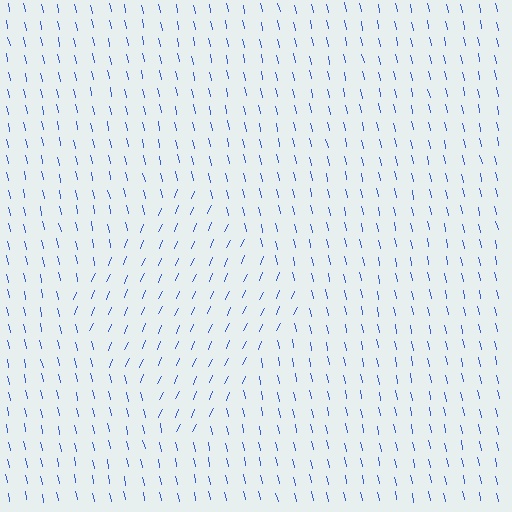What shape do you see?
I see a diamond.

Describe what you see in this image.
The image is filled with small blue line segments. A diamond region in the image has lines oriented differently from the surrounding lines, creating a visible texture boundary.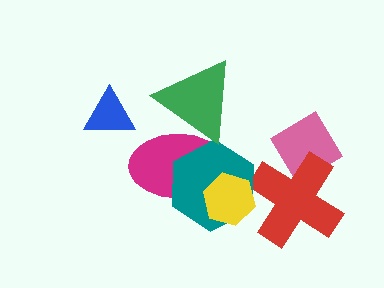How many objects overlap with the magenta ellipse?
3 objects overlap with the magenta ellipse.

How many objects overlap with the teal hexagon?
3 objects overlap with the teal hexagon.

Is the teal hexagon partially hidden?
Yes, it is partially covered by another shape.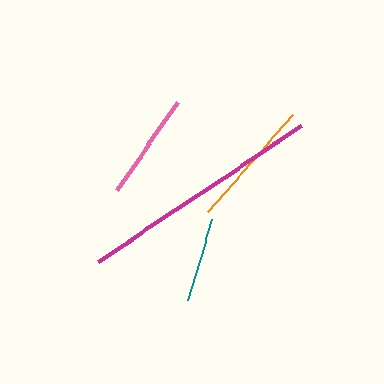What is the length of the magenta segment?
The magenta segment is approximately 244 pixels long.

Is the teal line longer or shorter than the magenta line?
The magenta line is longer than the teal line.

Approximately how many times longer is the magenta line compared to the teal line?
The magenta line is approximately 2.9 times the length of the teal line.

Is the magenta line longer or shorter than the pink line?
The magenta line is longer than the pink line.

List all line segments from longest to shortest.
From longest to shortest: magenta, orange, pink, teal.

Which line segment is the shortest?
The teal line is the shortest at approximately 85 pixels.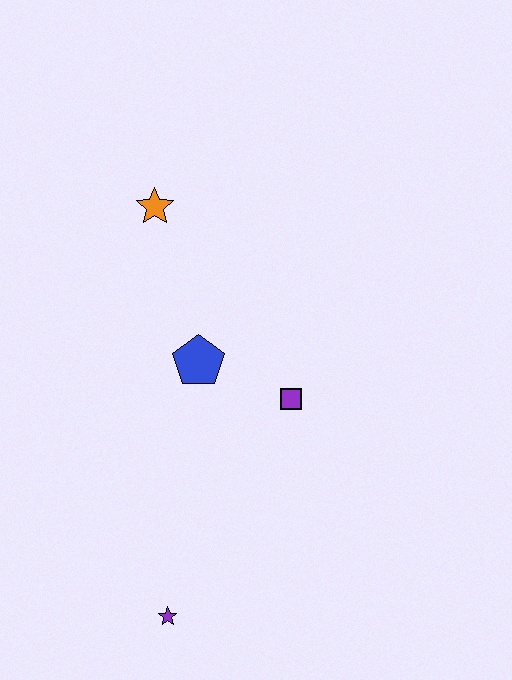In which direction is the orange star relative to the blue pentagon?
The orange star is above the blue pentagon.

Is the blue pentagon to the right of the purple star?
Yes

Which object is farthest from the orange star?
The purple star is farthest from the orange star.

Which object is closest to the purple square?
The blue pentagon is closest to the purple square.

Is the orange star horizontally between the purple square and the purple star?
No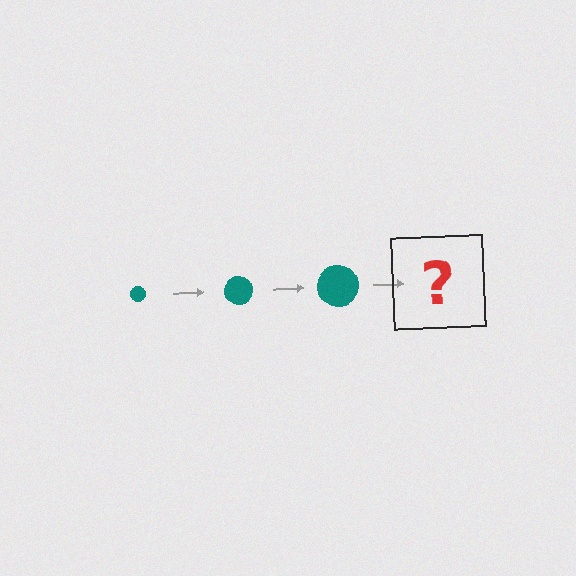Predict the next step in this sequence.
The next step is a teal circle, larger than the previous one.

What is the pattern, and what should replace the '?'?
The pattern is that the circle gets progressively larger each step. The '?' should be a teal circle, larger than the previous one.